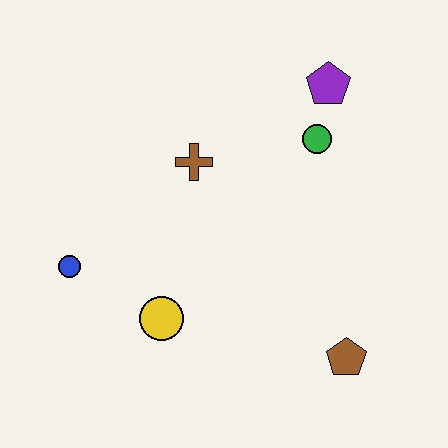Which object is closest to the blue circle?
The yellow circle is closest to the blue circle.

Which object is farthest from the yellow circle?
The purple pentagon is farthest from the yellow circle.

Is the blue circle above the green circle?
No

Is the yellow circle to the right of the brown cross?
No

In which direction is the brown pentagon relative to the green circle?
The brown pentagon is below the green circle.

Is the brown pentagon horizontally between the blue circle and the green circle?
No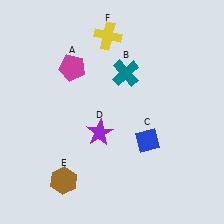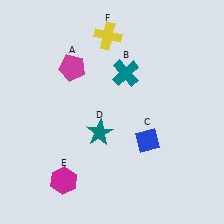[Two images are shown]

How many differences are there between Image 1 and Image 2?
There are 2 differences between the two images.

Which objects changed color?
D changed from purple to teal. E changed from brown to magenta.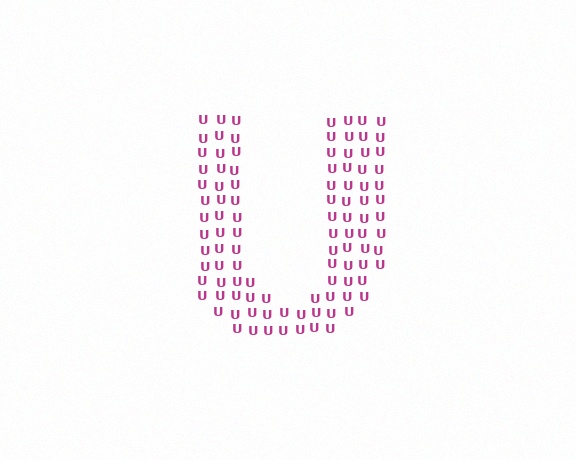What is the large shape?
The large shape is the letter U.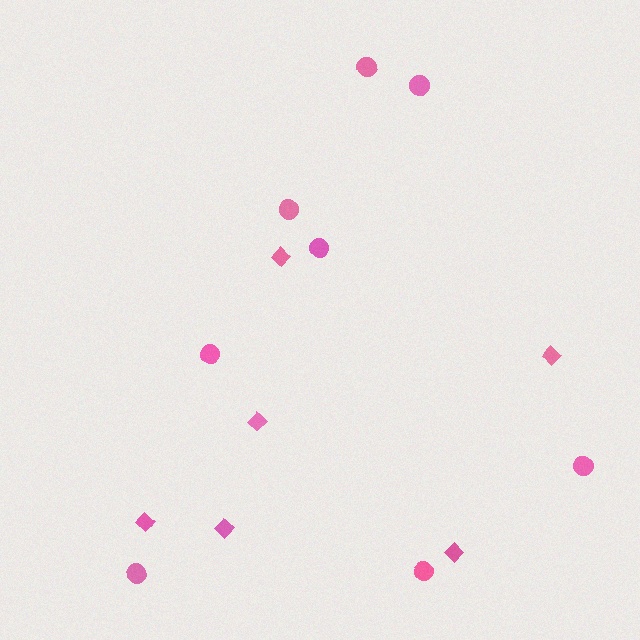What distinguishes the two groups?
There are 2 groups: one group of circles (8) and one group of diamonds (6).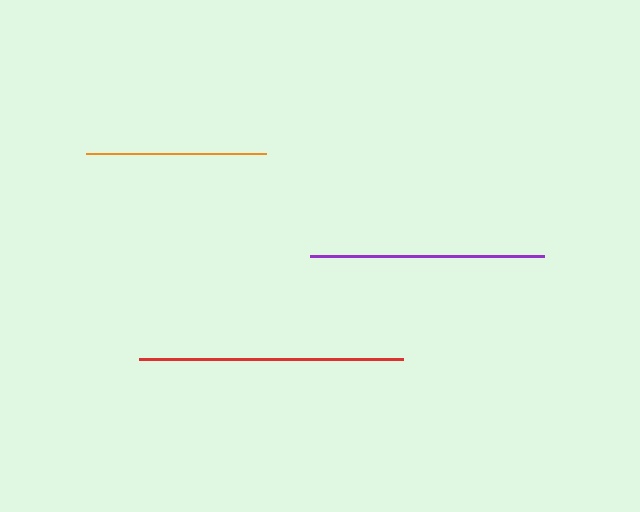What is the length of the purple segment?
The purple segment is approximately 234 pixels long.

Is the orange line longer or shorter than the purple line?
The purple line is longer than the orange line.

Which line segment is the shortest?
The orange line is the shortest at approximately 180 pixels.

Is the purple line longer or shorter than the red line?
The red line is longer than the purple line.